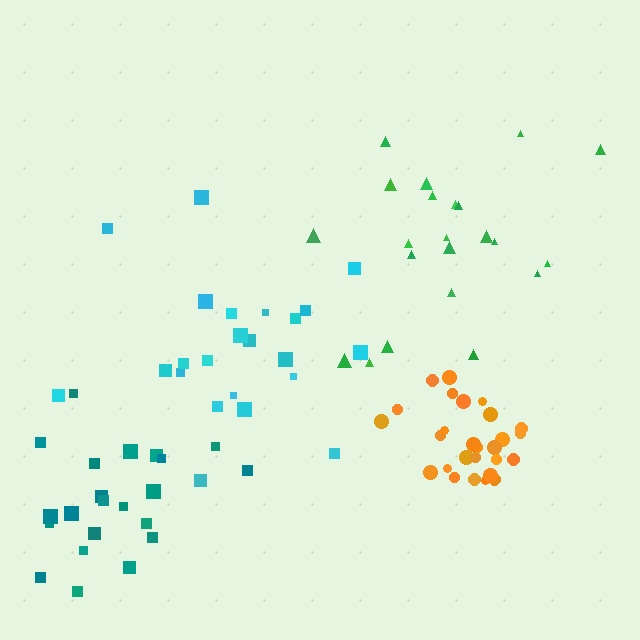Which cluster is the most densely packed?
Orange.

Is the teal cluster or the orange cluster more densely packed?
Orange.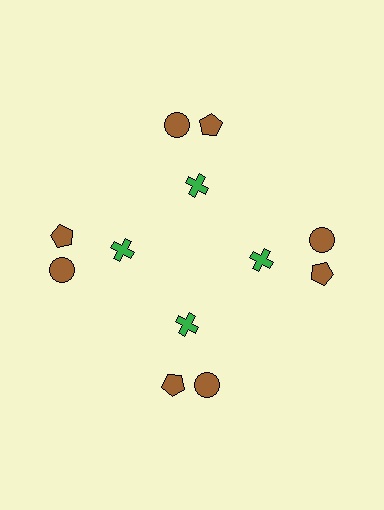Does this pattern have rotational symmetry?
Yes, this pattern has 4-fold rotational symmetry. It looks the same after rotating 90 degrees around the center.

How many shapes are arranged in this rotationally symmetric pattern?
There are 12 shapes, arranged in 4 groups of 3.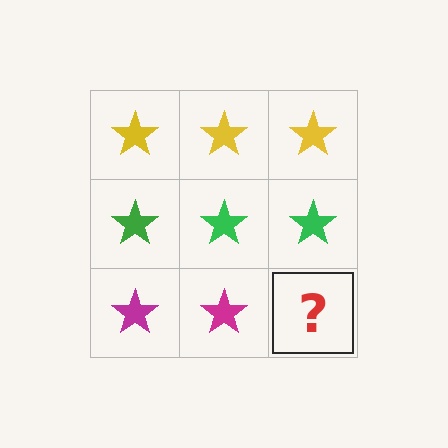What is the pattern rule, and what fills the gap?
The rule is that each row has a consistent color. The gap should be filled with a magenta star.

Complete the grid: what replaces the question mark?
The question mark should be replaced with a magenta star.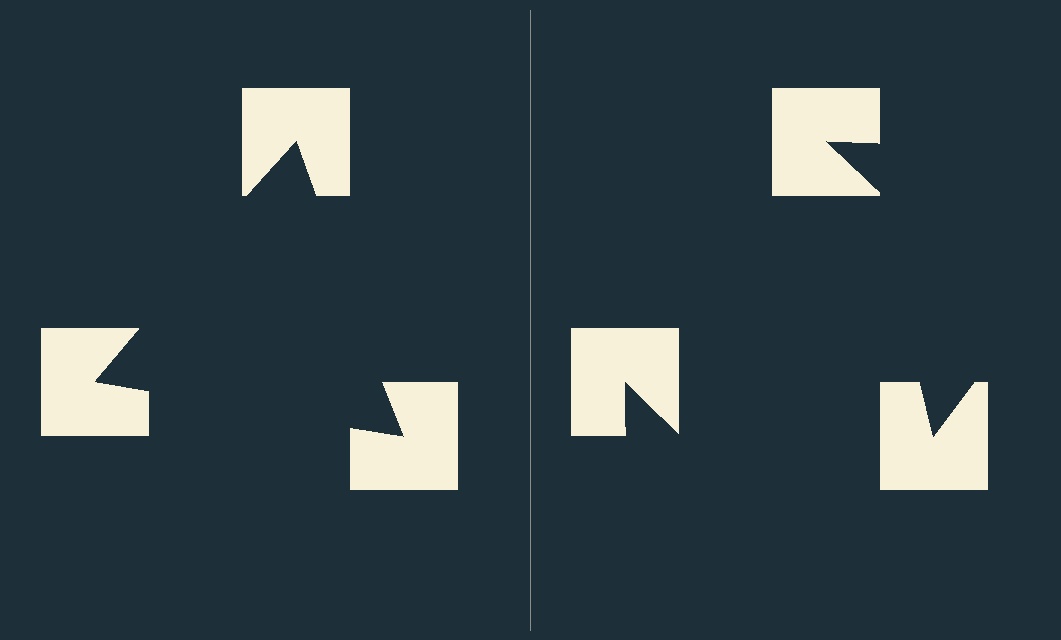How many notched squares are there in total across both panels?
6 — 3 on each side.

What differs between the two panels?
The notched squares are positioned identically on both sides; only the wedge orientations differ. On the left they align to a triangle; on the right they are misaligned.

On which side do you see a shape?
An illusory triangle appears on the left side. On the right side the wedge cuts are rotated, so no coherent shape forms.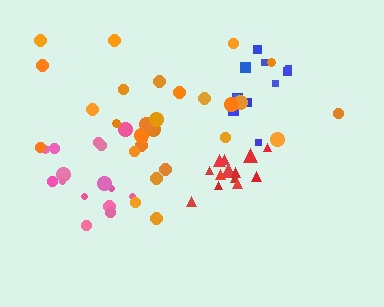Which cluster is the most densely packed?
Red.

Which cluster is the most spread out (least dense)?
Orange.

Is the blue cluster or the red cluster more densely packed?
Red.